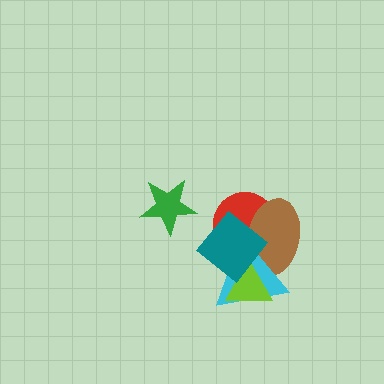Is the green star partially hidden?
No, no other shape covers it.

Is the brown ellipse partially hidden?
Yes, it is partially covered by another shape.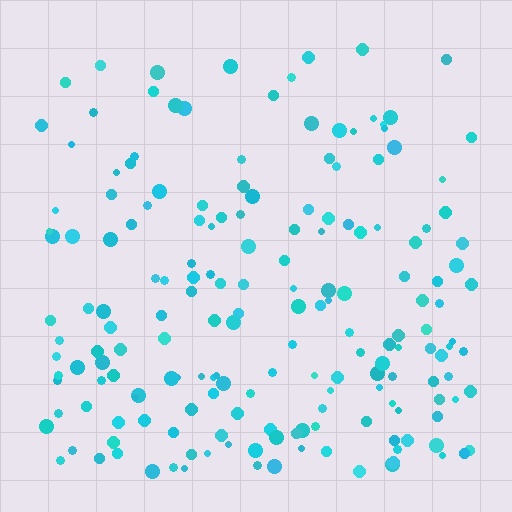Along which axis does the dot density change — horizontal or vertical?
Vertical.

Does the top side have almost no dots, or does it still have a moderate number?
Still a moderate number, just noticeably fewer than the bottom.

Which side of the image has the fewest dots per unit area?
The top.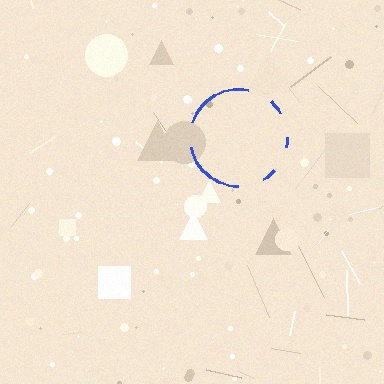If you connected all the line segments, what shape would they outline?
They would outline a circle.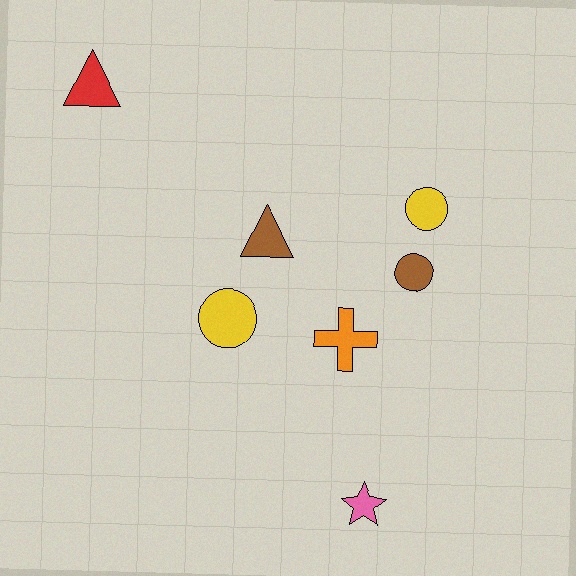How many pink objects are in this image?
There is 1 pink object.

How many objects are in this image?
There are 7 objects.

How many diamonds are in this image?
There are no diamonds.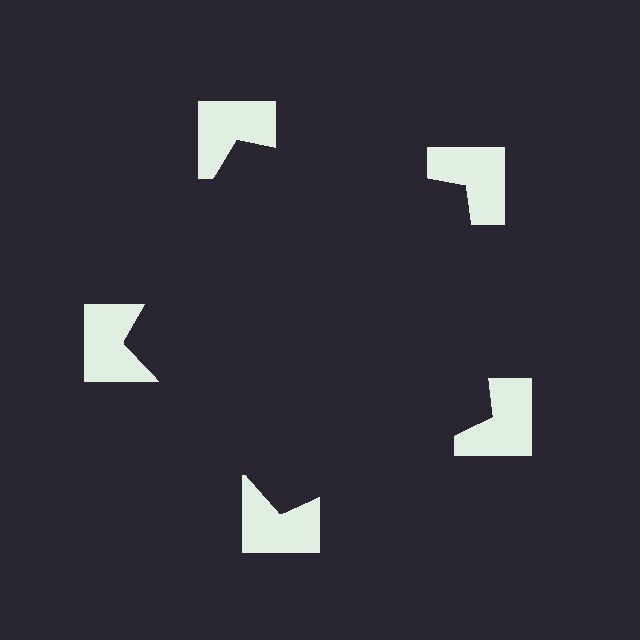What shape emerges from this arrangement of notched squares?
An illusory pentagon — its edges are inferred from the aligned wedge cuts in the notched squares, not physically drawn.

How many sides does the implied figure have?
5 sides.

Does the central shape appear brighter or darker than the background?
It typically appears slightly darker than the background, even though no actual brightness change is drawn.